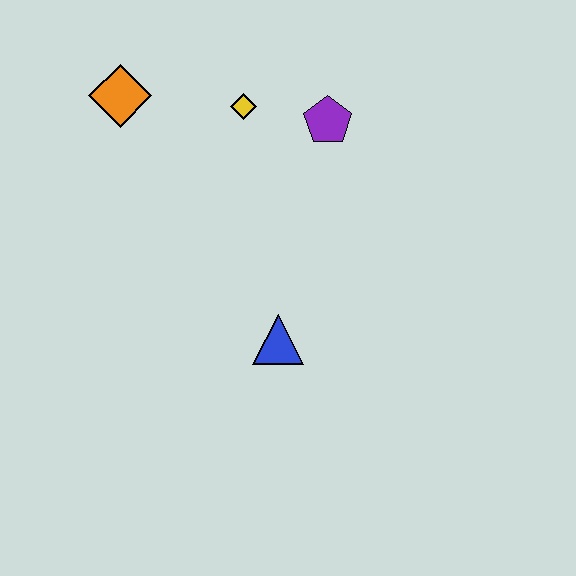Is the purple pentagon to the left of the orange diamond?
No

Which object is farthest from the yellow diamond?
The blue triangle is farthest from the yellow diamond.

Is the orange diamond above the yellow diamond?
Yes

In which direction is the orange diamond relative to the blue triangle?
The orange diamond is above the blue triangle.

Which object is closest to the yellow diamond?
The purple pentagon is closest to the yellow diamond.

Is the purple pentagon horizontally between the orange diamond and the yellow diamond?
No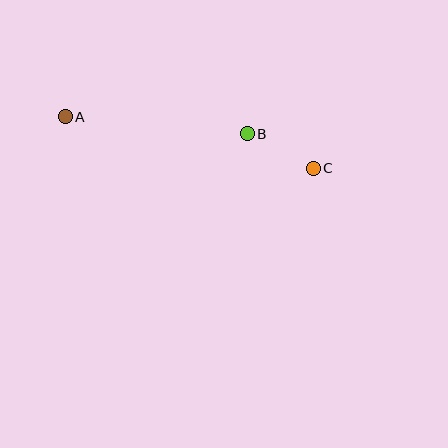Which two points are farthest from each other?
Points A and C are farthest from each other.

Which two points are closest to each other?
Points B and C are closest to each other.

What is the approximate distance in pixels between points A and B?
The distance between A and B is approximately 183 pixels.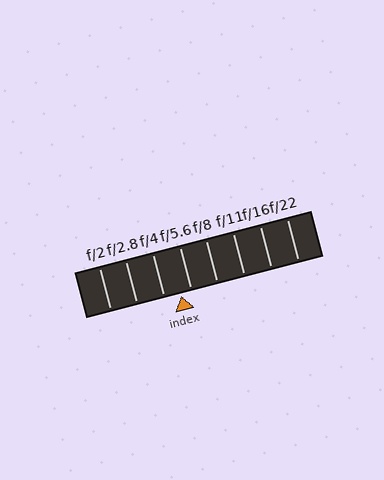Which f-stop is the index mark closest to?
The index mark is closest to f/5.6.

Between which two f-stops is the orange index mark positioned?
The index mark is between f/4 and f/5.6.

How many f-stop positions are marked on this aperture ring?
There are 8 f-stop positions marked.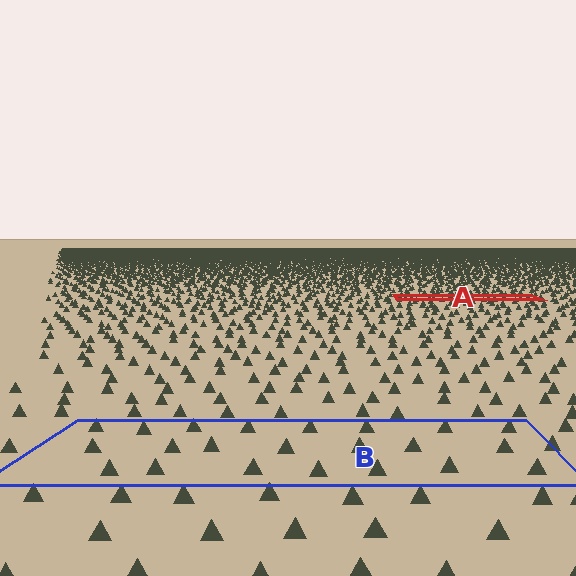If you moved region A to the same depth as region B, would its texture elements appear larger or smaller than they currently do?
They would appear larger. At a closer depth, the same texture elements are projected at a bigger on-screen size.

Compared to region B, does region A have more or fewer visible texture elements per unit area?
Region A has more texture elements per unit area — they are packed more densely because it is farther away.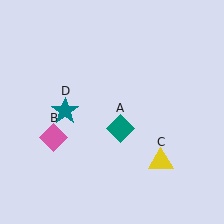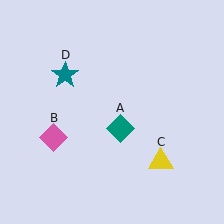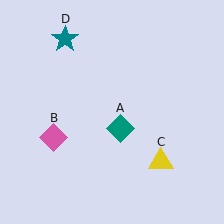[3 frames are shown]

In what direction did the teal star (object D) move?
The teal star (object D) moved up.